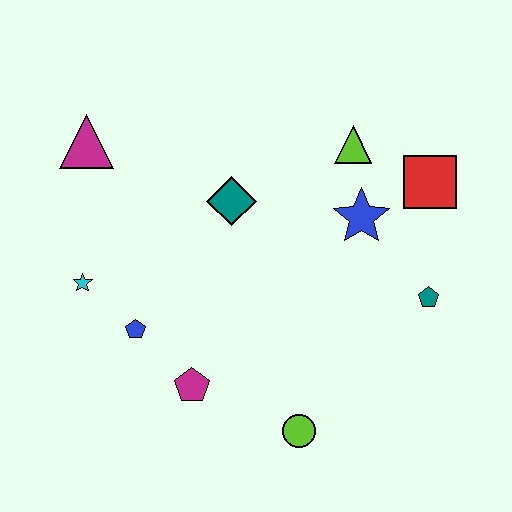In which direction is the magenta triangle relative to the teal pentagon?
The magenta triangle is to the left of the teal pentagon.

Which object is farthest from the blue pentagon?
The red square is farthest from the blue pentagon.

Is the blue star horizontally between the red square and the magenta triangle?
Yes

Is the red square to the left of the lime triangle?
No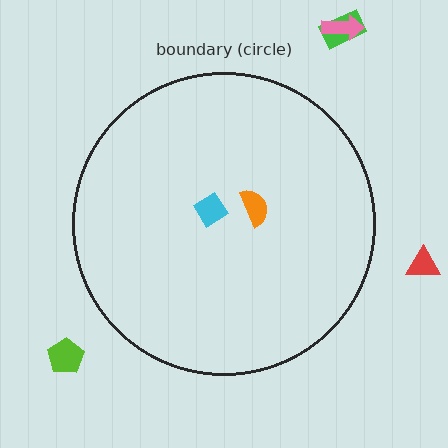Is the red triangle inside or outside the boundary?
Outside.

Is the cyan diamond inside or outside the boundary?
Inside.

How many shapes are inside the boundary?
2 inside, 4 outside.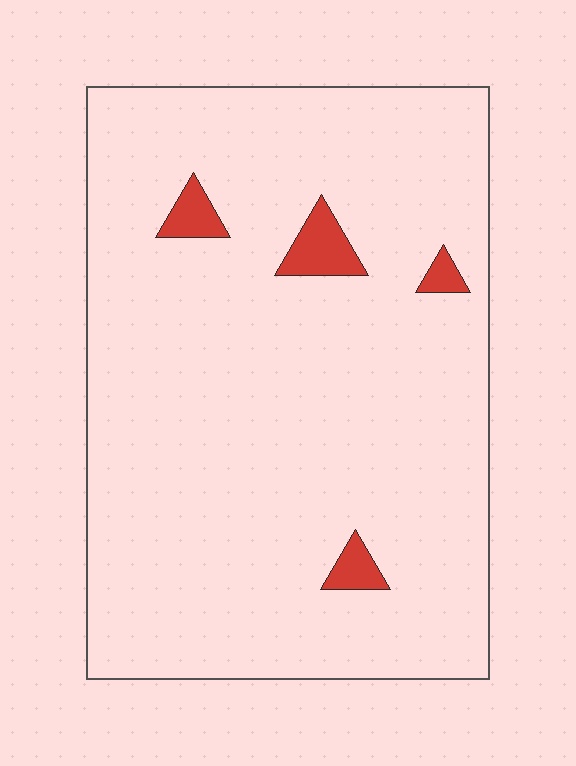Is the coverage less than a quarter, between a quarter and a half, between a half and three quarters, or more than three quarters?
Less than a quarter.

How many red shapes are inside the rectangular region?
4.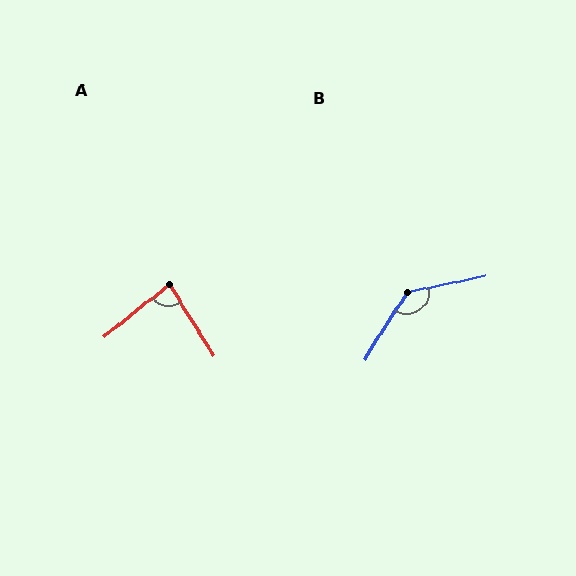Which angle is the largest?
B, at approximately 135 degrees.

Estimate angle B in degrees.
Approximately 135 degrees.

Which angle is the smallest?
A, at approximately 84 degrees.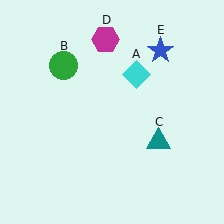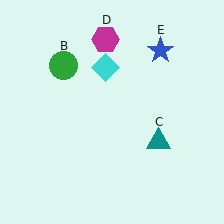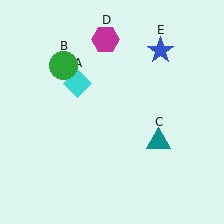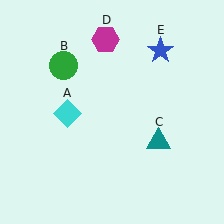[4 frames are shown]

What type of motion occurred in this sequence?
The cyan diamond (object A) rotated counterclockwise around the center of the scene.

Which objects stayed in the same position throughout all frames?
Green circle (object B) and teal triangle (object C) and magenta hexagon (object D) and blue star (object E) remained stationary.